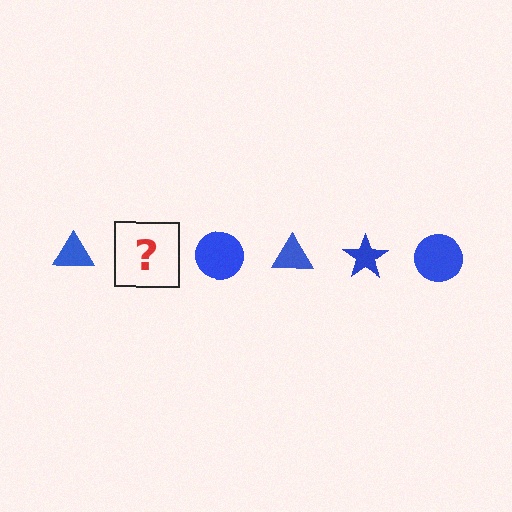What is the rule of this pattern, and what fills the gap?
The rule is that the pattern cycles through triangle, star, circle shapes in blue. The gap should be filled with a blue star.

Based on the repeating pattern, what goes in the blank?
The blank should be a blue star.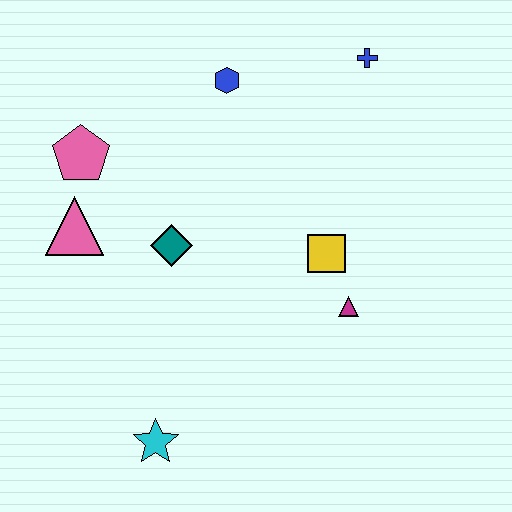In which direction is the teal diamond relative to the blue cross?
The teal diamond is to the left of the blue cross.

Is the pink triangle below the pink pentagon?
Yes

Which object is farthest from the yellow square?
The pink pentagon is farthest from the yellow square.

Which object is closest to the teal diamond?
The pink triangle is closest to the teal diamond.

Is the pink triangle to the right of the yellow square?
No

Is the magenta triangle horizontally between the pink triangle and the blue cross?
Yes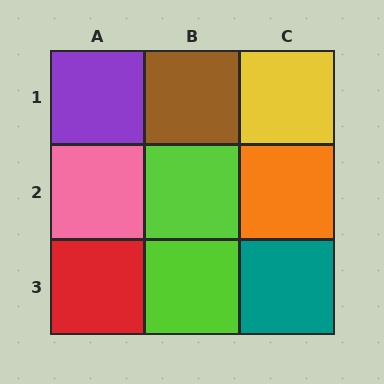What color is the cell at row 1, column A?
Purple.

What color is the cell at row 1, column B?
Brown.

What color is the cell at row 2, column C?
Orange.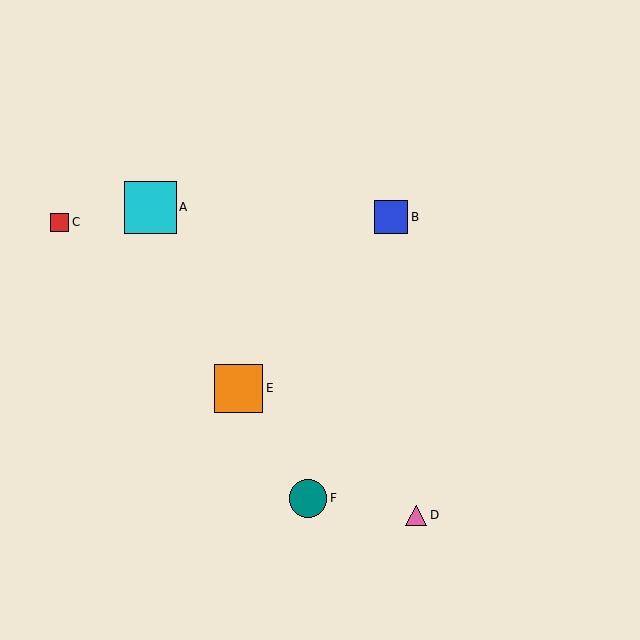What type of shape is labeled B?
Shape B is a blue square.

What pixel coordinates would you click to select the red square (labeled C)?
Click at (60, 222) to select the red square C.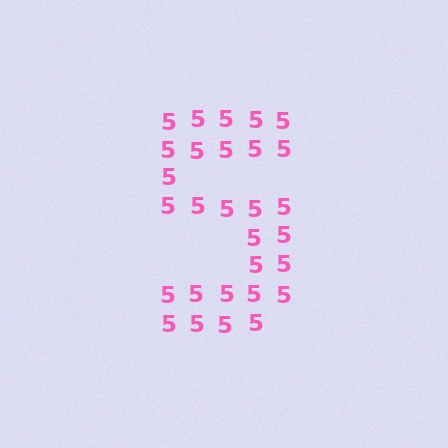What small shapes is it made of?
It is made of small digit 5's.